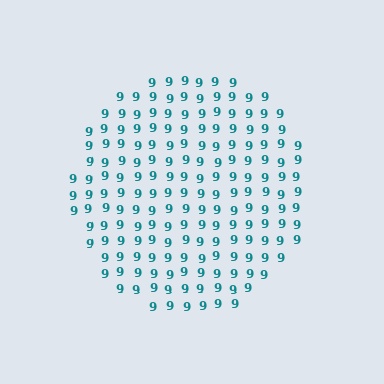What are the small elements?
The small elements are digit 9's.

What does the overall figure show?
The overall figure shows a circle.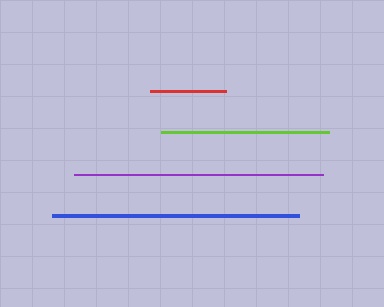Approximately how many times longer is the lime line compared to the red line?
The lime line is approximately 2.2 times the length of the red line.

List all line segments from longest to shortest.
From longest to shortest: purple, blue, lime, red.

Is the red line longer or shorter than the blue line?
The blue line is longer than the red line.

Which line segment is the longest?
The purple line is the longest at approximately 250 pixels.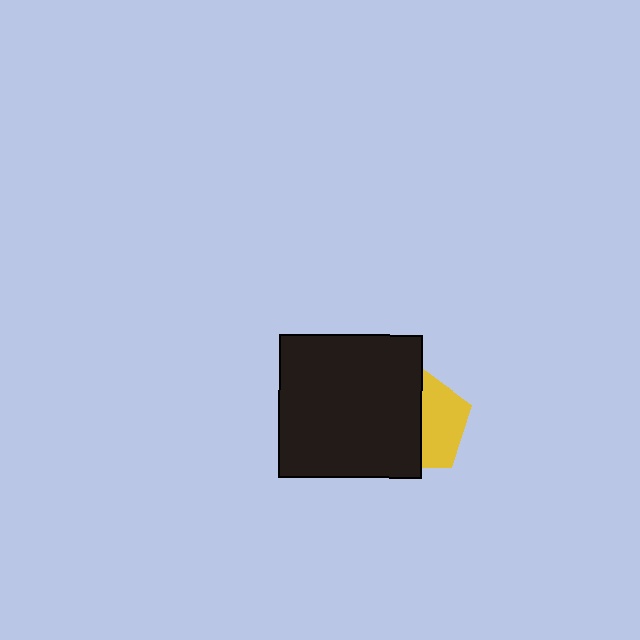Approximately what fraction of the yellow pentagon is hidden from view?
Roughly 55% of the yellow pentagon is hidden behind the black square.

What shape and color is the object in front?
The object in front is a black square.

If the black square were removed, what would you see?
You would see the complete yellow pentagon.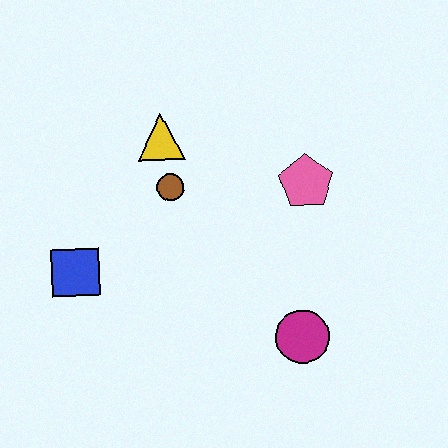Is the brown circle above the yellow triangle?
No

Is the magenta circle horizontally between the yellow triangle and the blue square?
No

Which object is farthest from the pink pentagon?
The blue square is farthest from the pink pentagon.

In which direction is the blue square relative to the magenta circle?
The blue square is to the left of the magenta circle.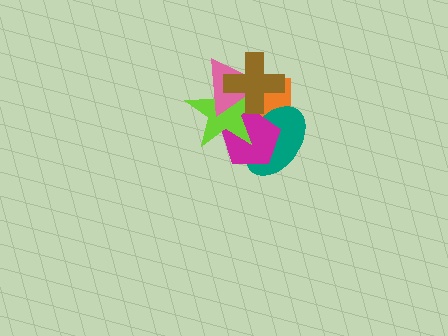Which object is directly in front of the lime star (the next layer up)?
The pink triangle is directly in front of the lime star.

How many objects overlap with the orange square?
5 objects overlap with the orange square.